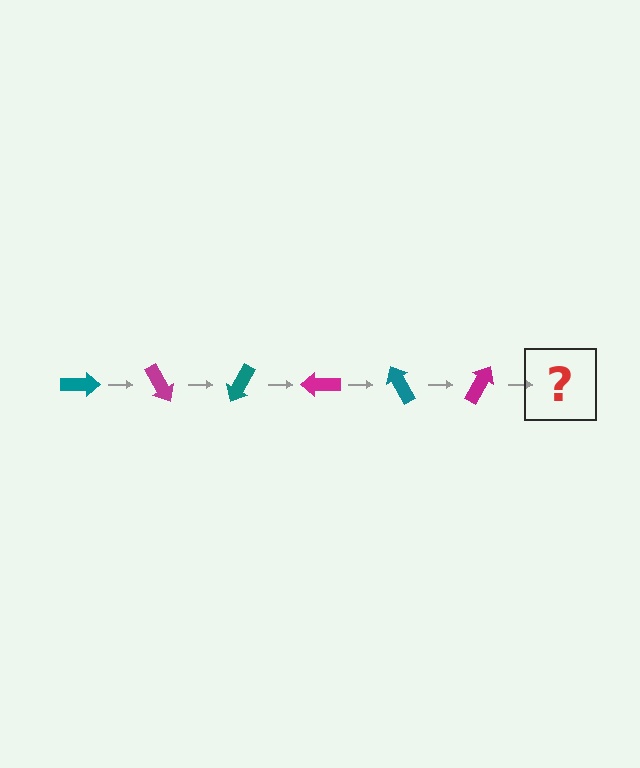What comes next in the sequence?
The next element should be a teal arrow, rotated 360 degrees from the start.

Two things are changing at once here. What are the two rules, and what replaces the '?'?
The two rules are that it rotates 60 degrees each step and the color cycles through teal and magenta. The '?' should be a teal arrow, rotated 360 degrees from the start.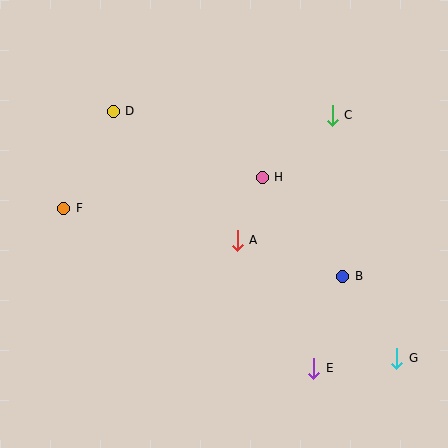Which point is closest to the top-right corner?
Point C is closest to the top-right corner.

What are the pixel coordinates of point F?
Point F is at (64, 208).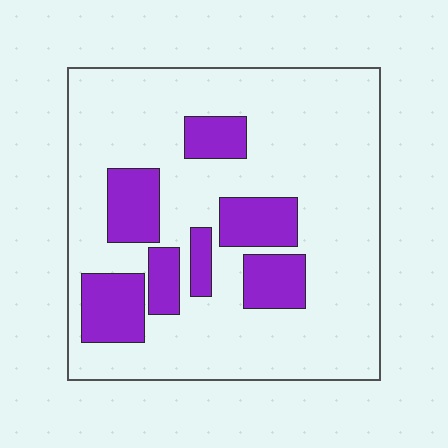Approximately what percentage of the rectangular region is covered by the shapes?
Approximately 25%.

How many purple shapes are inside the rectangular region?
7.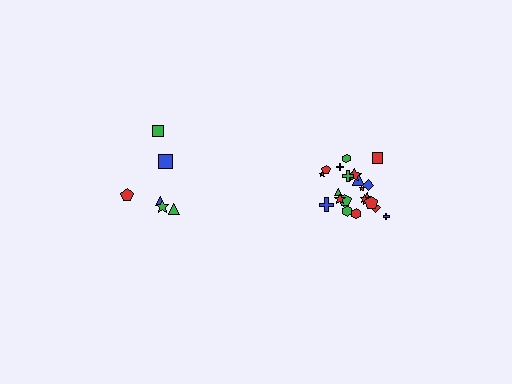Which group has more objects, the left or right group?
The right group.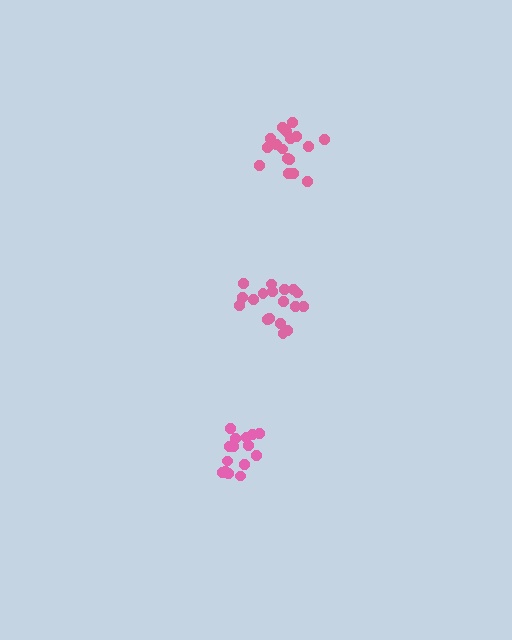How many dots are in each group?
Group 1: 17 dots, Group 2: 18 dots, Group 3: 15 dots (50 total).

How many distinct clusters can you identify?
There are 3 distinct clusters.